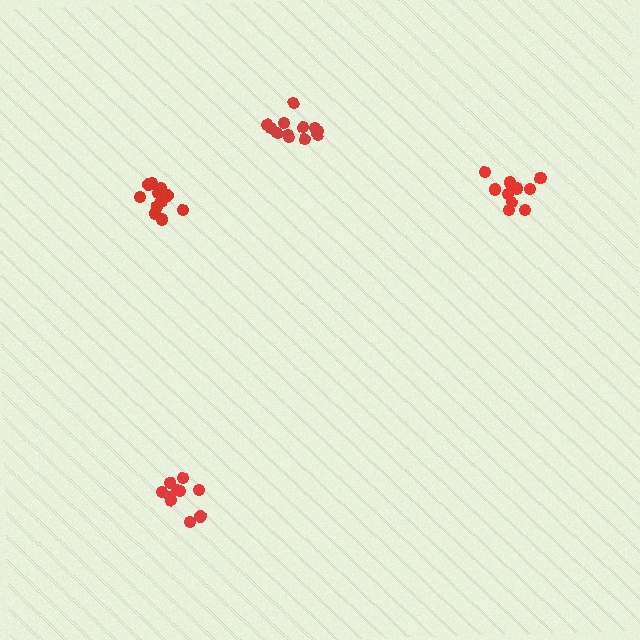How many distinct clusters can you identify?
There are 4 distinct clusters.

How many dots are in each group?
Group 1: 11 dots, Group 2: 12 dots, Group 3: 11 dots, Group 4: 10 dots (44 total).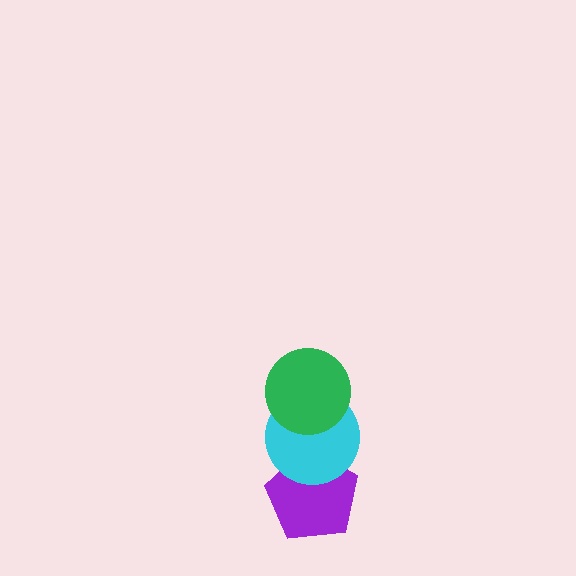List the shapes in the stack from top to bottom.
From top to bottom: the green circle, the cyan circle, the purple pentagon.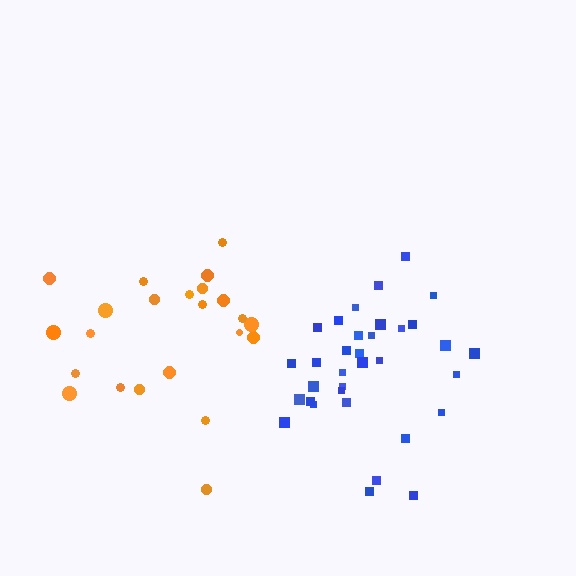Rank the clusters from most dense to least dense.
blue, orange.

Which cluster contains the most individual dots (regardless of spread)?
Blue (34).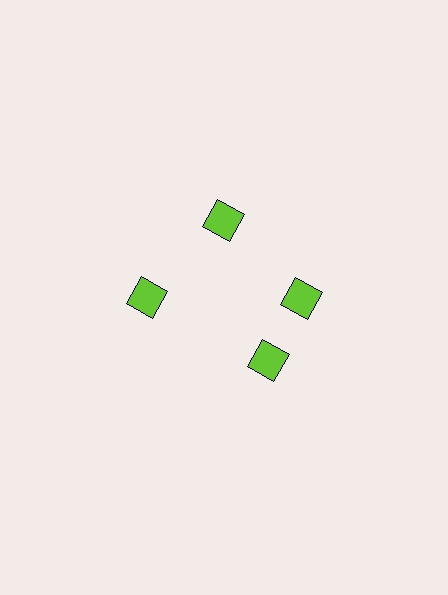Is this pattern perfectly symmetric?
No. The 4 lime diamonds are arranged in a ring, but one element near the 6 o'clock position is rotated out of alignment along the ring, breaking the 4-fold rotational symmetry.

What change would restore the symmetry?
The symmetry would be restored by rotating it back into even spacing with its neighbors so that all 4 diamonds sit at equal angles and equal distance from the center.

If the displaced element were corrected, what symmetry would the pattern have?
It would have 4-fold rotational symmetry — the pattern would map onto itself every 90 degrees.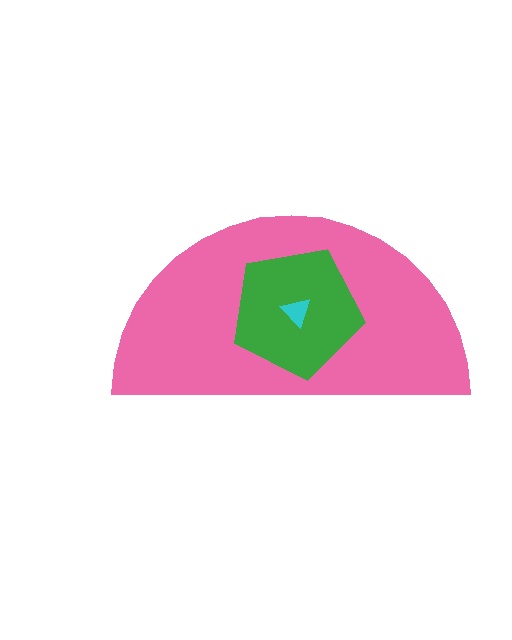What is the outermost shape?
The pink semicircle.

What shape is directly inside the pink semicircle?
The green pentagon.